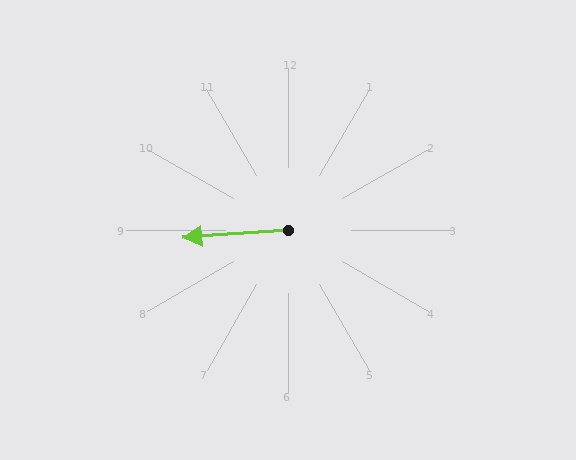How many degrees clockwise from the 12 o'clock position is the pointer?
Approximately 266 degrees.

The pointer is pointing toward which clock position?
Roughly 9 o'clock.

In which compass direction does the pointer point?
West.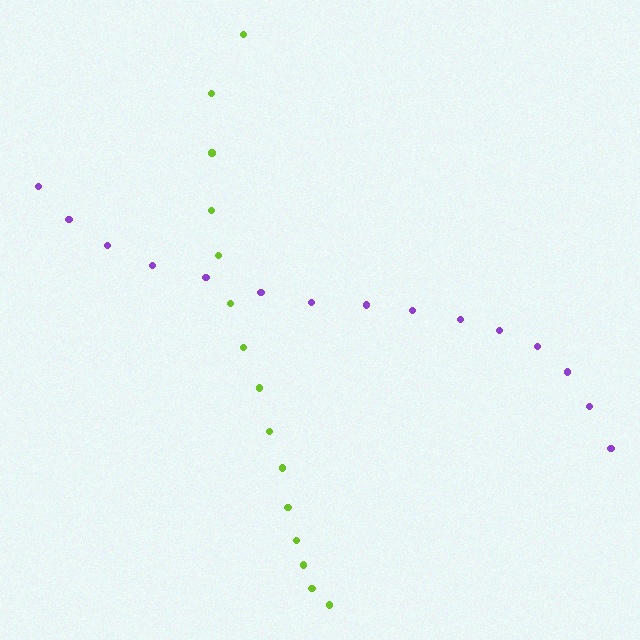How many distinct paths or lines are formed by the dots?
There are 2 distinct paths.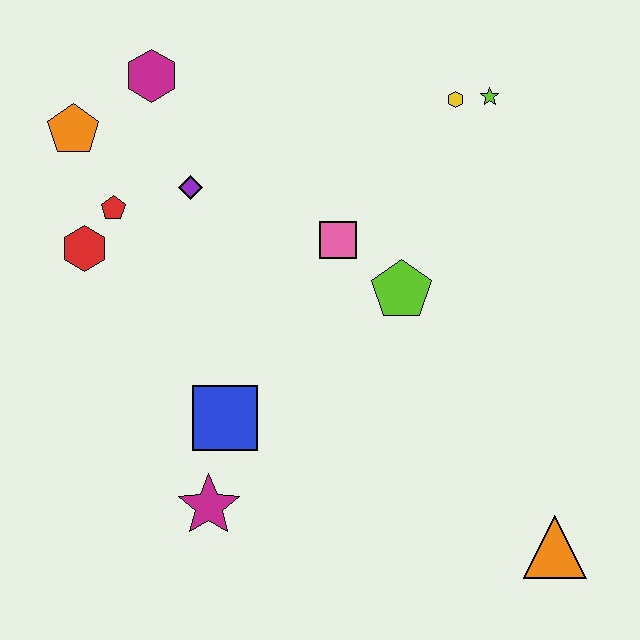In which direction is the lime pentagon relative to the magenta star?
The lime pentagon is above the magenta star.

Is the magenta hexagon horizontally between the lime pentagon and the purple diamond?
No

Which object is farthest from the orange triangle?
The orange pentagon is farthest from the orange triangle.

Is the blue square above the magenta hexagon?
No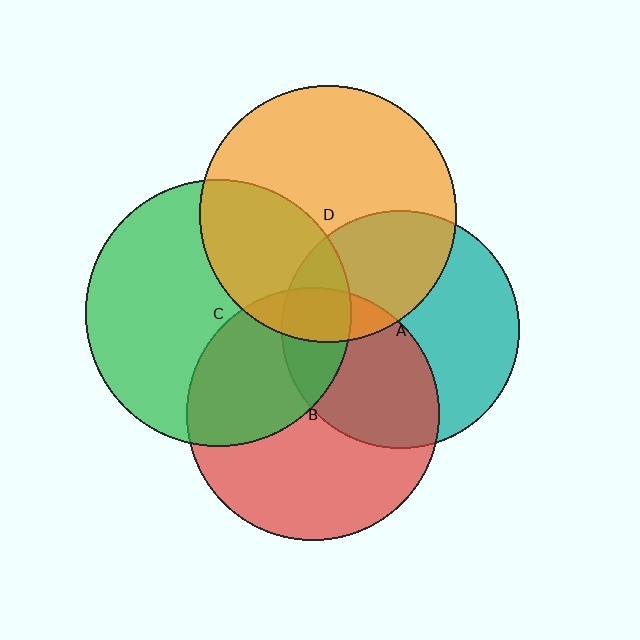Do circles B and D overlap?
Yes.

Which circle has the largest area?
Circle C (green).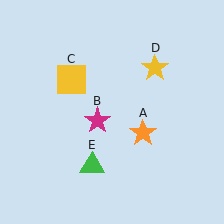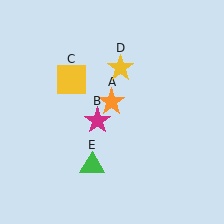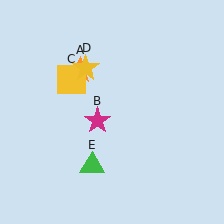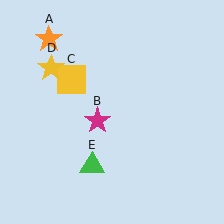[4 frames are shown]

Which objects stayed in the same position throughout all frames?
Magenta star (object B) and yellow square (object C) and green triangle (object E) remained stationary.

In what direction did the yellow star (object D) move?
The yellow star (object D) moved left.